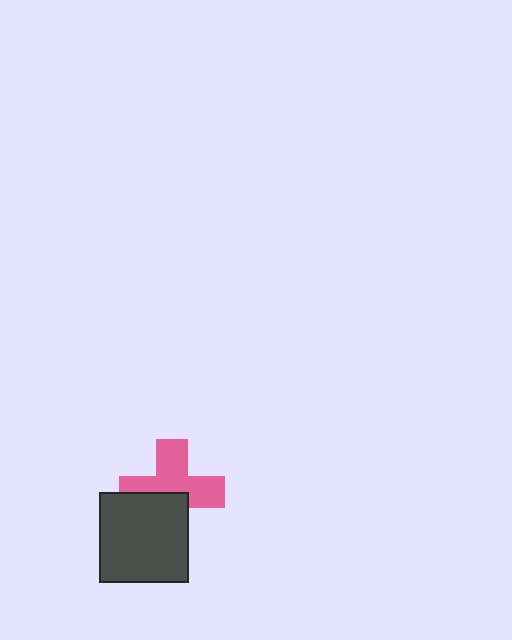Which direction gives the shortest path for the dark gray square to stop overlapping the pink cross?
Moving down gives the shortest separation.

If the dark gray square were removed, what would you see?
You would see the complete pink cross.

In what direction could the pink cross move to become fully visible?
The pink cross could move up. That would shift it out from behind the dark gray square entirely.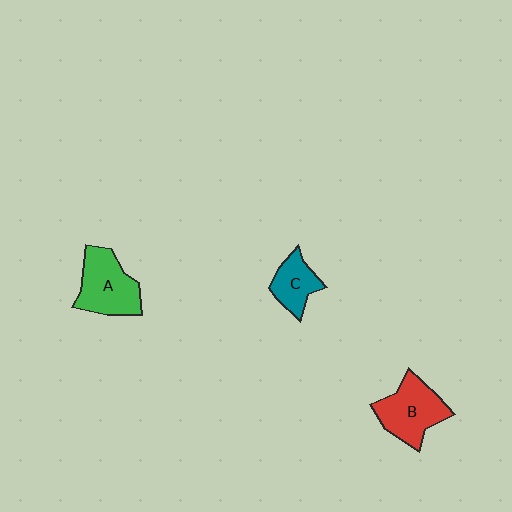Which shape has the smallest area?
Shape C (teal).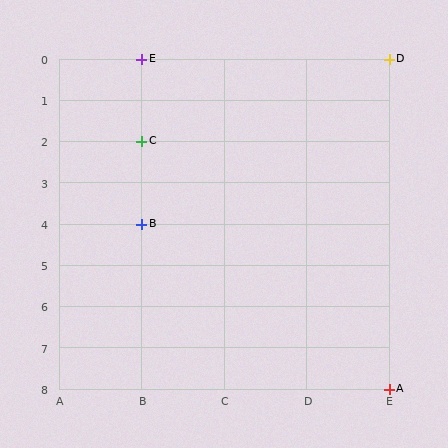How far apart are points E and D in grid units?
Points E and D are 3 columns apart.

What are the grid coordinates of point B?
Point B is at grid coordinates (B, 4).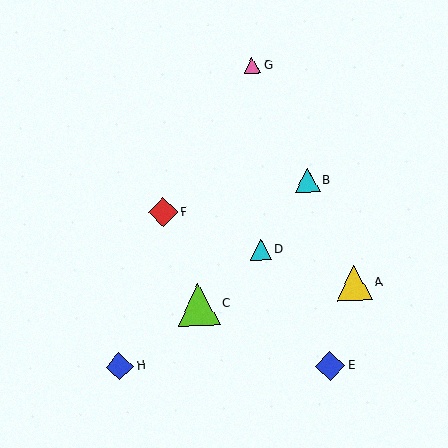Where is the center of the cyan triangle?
The center of the cyan triangle is at (261, 249).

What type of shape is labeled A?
Shape A is a yellow triangle.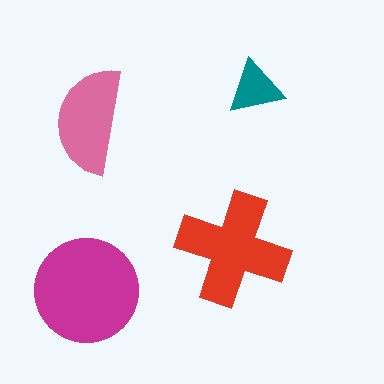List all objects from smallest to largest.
The teal triangle, the pink semicircle, the red cross, the magenta circle.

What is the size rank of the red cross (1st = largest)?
2nd.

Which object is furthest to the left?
The pink semicircle is leftmost.